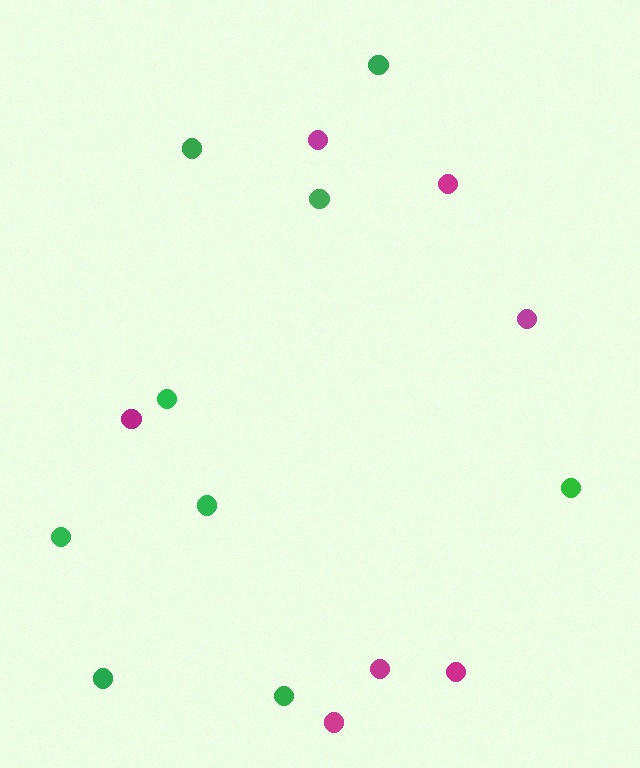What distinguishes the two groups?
There are 2 groups: one group of magenta circles (7) and one group of green circles (9).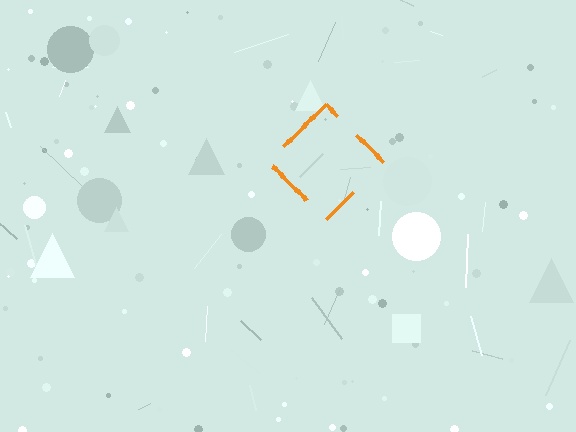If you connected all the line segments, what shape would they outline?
They would outline a diamond.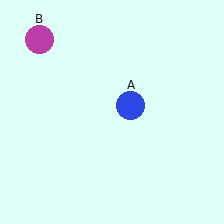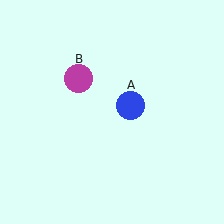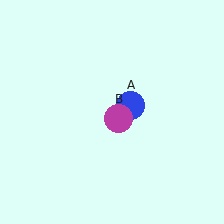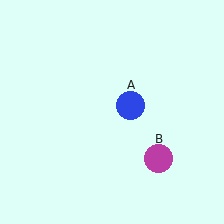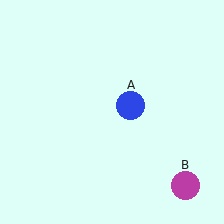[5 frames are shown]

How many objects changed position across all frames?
1 object changed position: magenta circle (object B).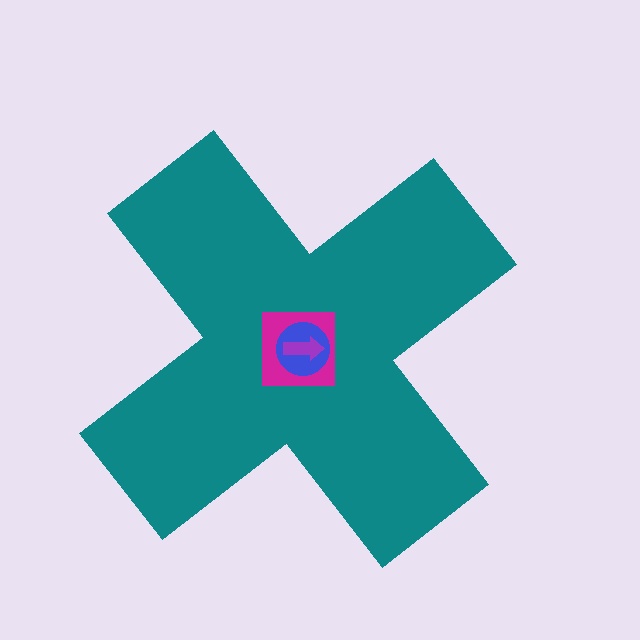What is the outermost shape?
The teal cross.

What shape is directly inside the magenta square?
The blue circle.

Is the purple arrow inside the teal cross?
Yes.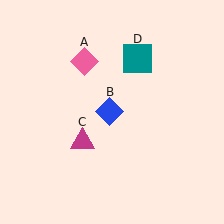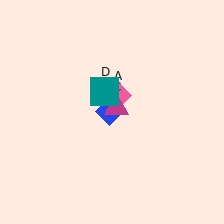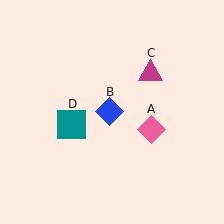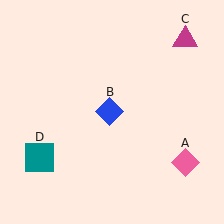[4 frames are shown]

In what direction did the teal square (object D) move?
The teal square (object D) moved down and to the left.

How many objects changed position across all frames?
3 objects changed position: pink diamond (object A), magenta triangle (object C), teal square (object D).